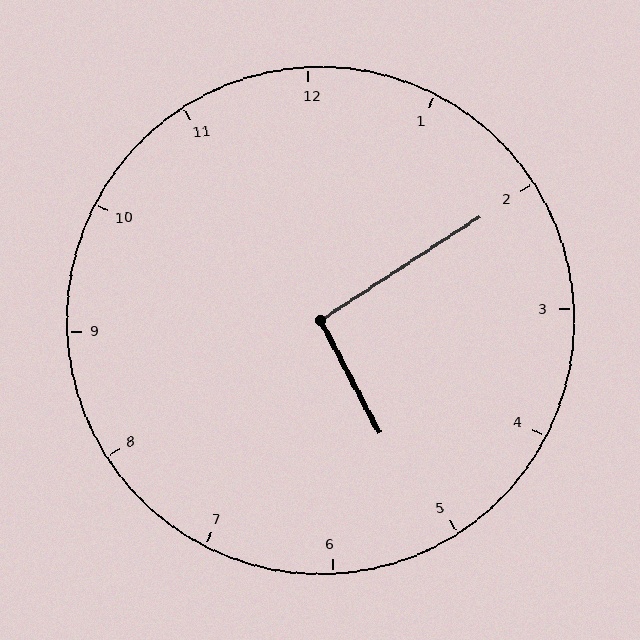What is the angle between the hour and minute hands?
Approximately 95 degrees.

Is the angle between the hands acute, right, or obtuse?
It is right.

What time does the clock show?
5:10.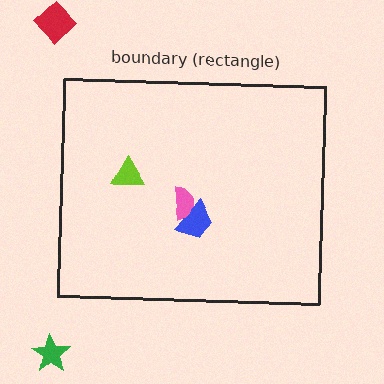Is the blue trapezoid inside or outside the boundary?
Inside.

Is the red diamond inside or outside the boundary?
Outside.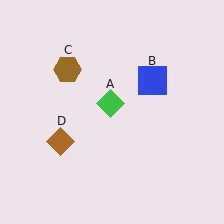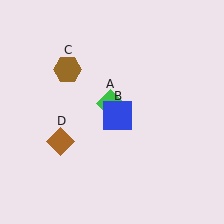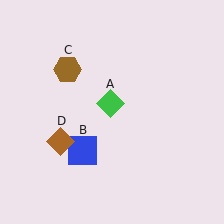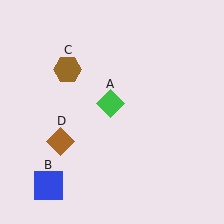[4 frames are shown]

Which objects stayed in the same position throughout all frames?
Green diamond (object A) and brown hexagon (object C) and brown diamond (object D) remained stationary.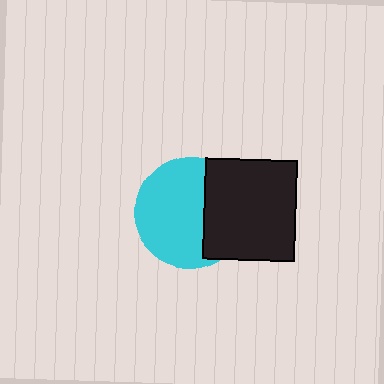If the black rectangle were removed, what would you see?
You would see the complete cyan circle.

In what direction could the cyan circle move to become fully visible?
The cyan circle could move left. That would shift it out from behind the black rectangle entirely.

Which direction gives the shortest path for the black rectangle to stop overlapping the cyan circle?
Moving right gives the shortest separation.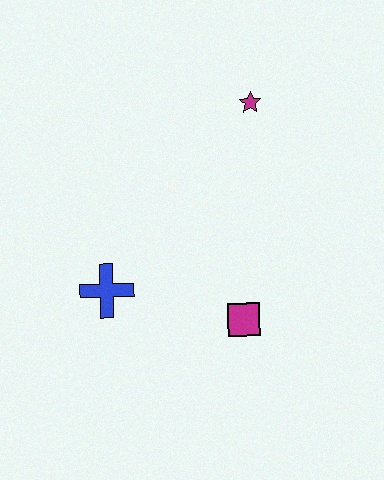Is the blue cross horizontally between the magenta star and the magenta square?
No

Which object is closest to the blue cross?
The magenta square is closest to the blue cross.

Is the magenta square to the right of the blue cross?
Yes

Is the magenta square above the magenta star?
No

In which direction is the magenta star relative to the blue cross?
The magenta star is above the blue cross.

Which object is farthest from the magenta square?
The magenta star is farthest from the magenta square.